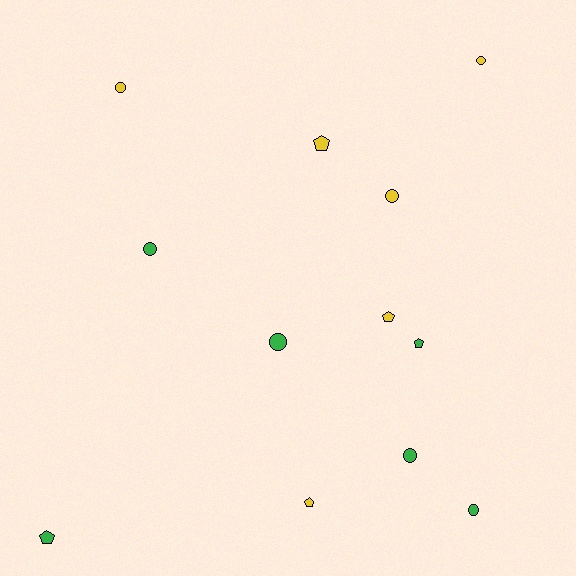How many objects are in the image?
There are 12 objects.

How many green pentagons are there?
There are 2 green pentagons.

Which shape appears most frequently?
Circle, with 7 objects.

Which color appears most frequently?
Green, with 6 objects.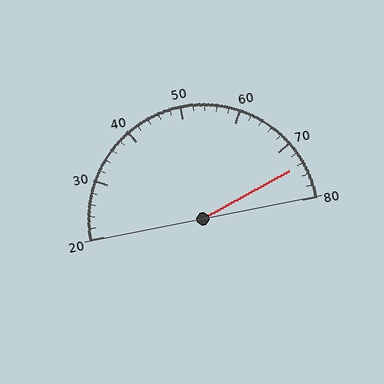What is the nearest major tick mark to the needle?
The nearest major tick mark is 70.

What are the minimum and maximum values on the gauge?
The gauge ranges from 20 to 80.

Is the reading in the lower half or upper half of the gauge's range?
The reading is in the upper half of the range (20 to 80).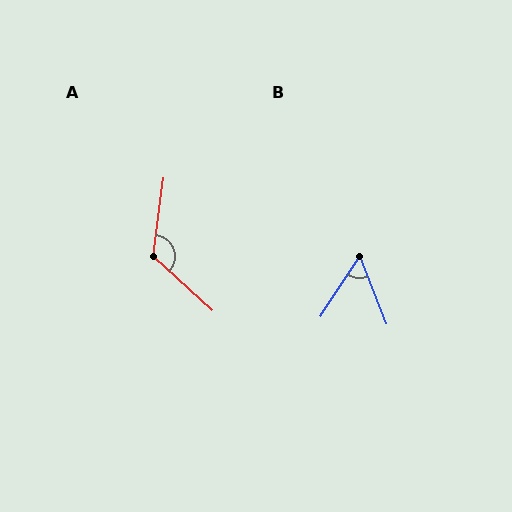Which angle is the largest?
A, at approximately 125 degrees.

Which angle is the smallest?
B, at approximately 55 degrees.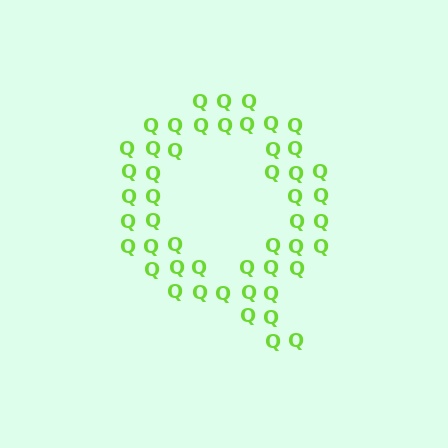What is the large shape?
The large shape is the letter Q.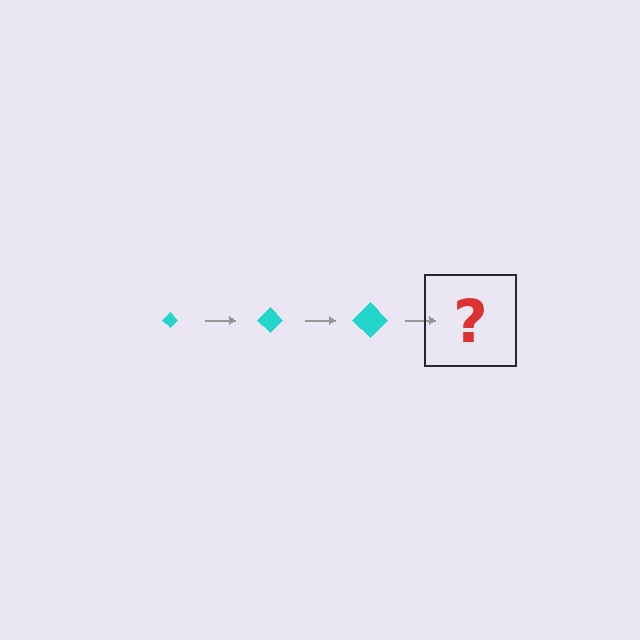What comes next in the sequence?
The next element should be a cyan diamond, larger than the previous one.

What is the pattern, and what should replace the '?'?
The pattern is that the diamond gets progressively larger each step. The '?' should be a cyan diamond, larger than the previous one.